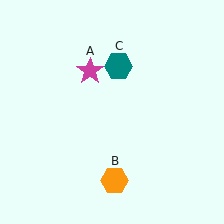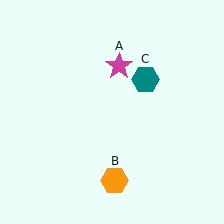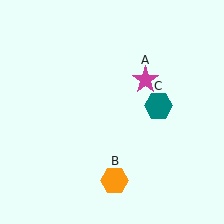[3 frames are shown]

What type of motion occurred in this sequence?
The magenta star (object A), teal hexagon (object C) rotated clockwise around the center of the scene.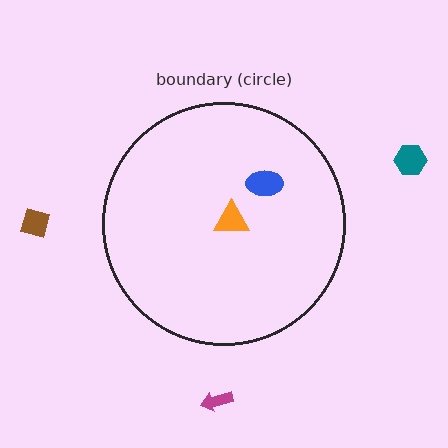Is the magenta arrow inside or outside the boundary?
Outside.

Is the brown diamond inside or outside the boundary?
Outside.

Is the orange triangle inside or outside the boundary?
Inside.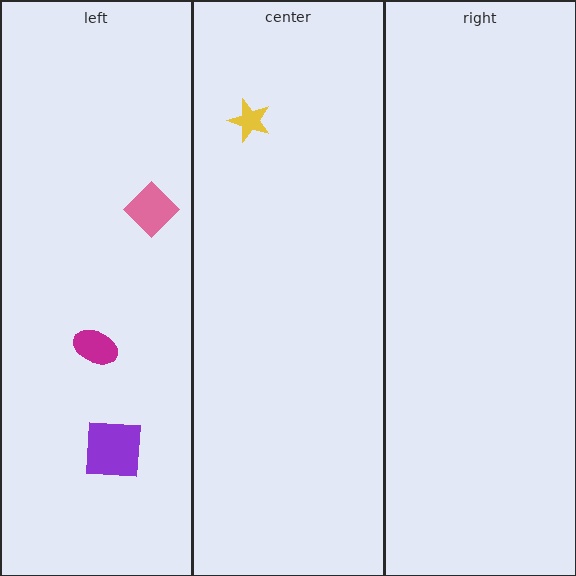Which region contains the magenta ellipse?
The left region.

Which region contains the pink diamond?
The left region.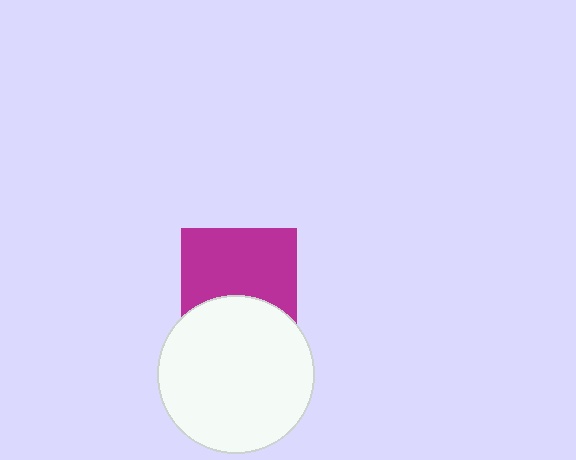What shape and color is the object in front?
The object in front is a white circle.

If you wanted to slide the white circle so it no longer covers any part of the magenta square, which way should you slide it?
Slide it down — that is the most direct way to separate the two shapes.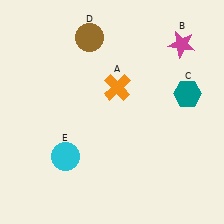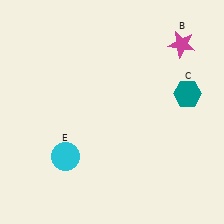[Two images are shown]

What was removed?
The brown circle (D), the orange cross (A) were removed in Image 2.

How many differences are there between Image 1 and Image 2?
There are 2 differences between the two images.